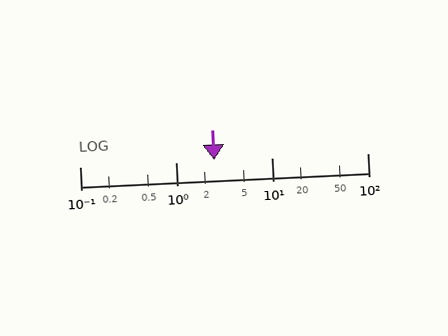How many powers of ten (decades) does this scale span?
The scale spans 3 decades, from 0.1 to 100.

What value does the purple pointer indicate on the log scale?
The pointer indicates approximately 2.5.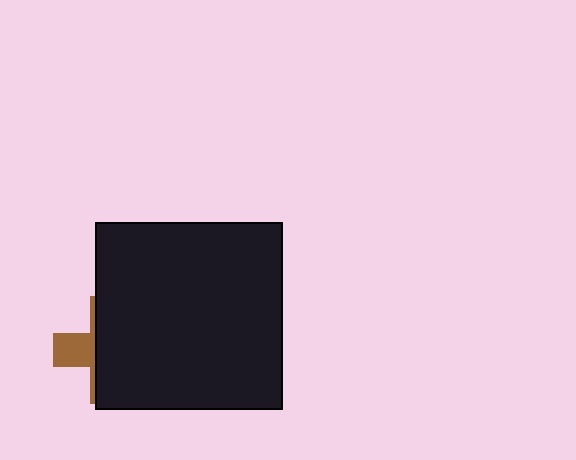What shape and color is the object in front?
The object in front is a black square.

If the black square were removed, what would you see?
You would see the complete brown cross.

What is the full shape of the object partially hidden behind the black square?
The partially hidden object is a brown cross.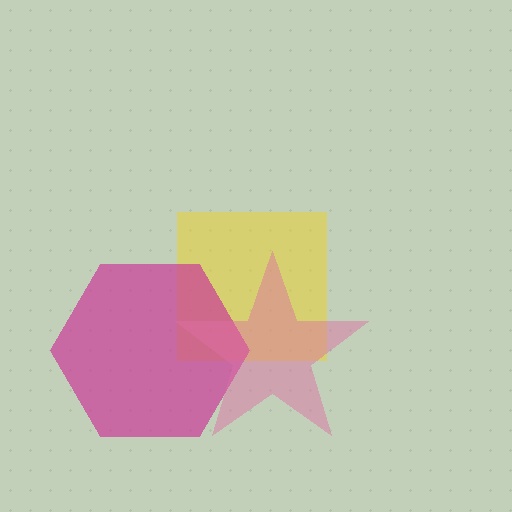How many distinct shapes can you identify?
There are 3 distinct shapes: a yellow square, a magenta hexagon, a pink star.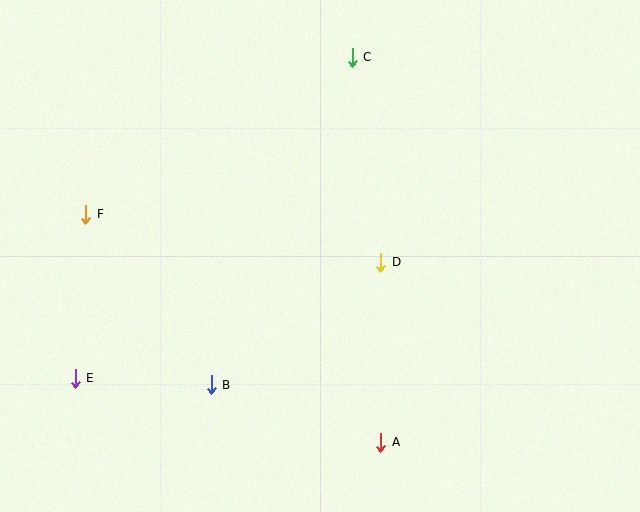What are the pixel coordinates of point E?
Point E is at (75, 378).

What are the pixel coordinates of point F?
Point F is at (86, 214).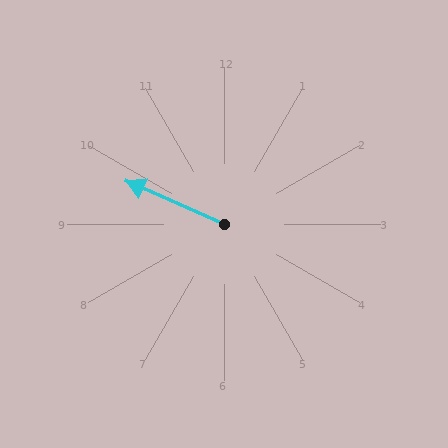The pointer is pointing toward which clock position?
Roughly 10 o'clock.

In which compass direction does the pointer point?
Northwest.